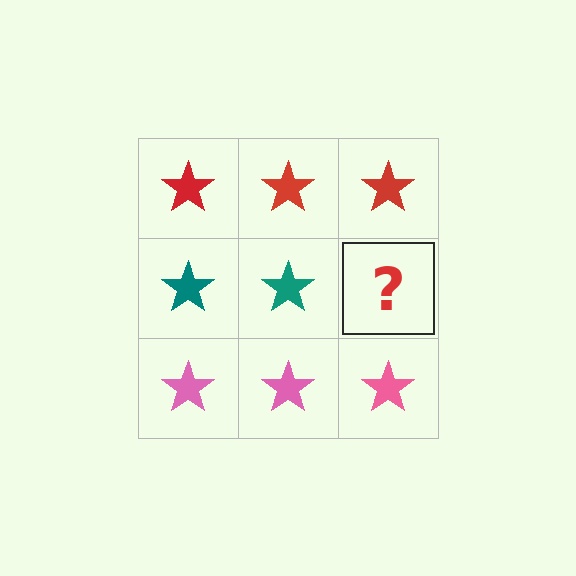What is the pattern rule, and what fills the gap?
The rule is that each row has a consistent color. The gap should be filled with a teal star.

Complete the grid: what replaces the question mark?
The question mark should be replaced with a teal star.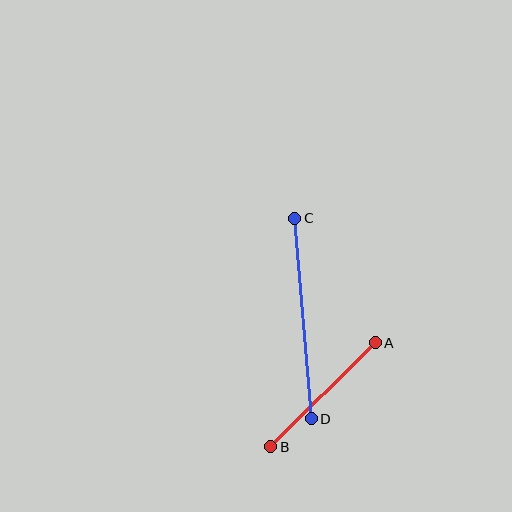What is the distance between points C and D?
The distance is approximately 201 pixels.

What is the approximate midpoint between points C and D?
The midpoint is at approximately (303, 318) pixels.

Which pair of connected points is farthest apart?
Points C and D are farthest apart.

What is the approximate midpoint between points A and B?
The midpoint is at approximately (323, 395) pixels.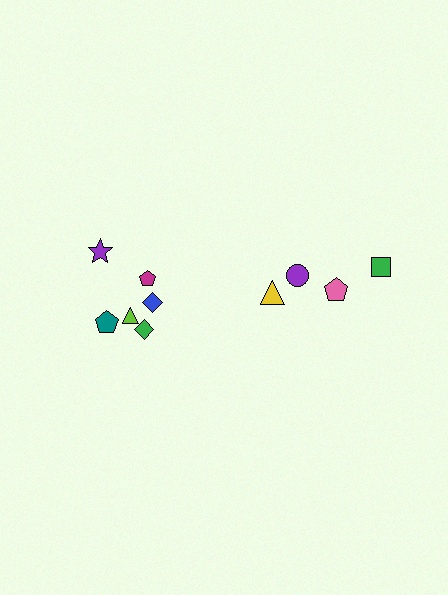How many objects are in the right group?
There are 4 objects.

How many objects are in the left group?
There are 6 objects.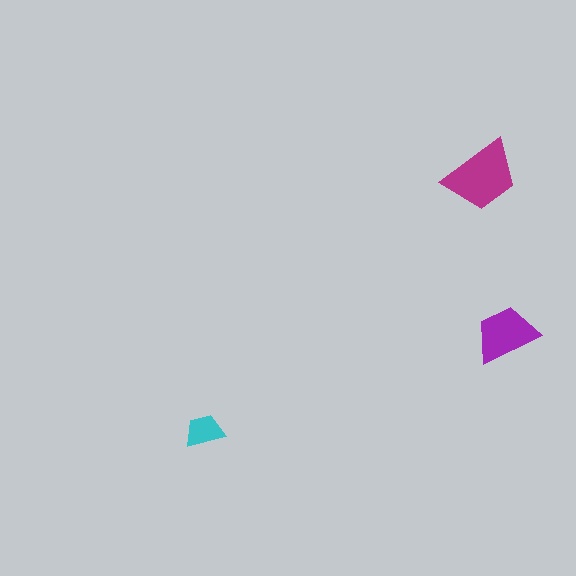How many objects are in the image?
There are 3 objects in the image.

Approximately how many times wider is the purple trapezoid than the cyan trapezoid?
About 1.5 times wider.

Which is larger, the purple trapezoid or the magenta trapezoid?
The magenta one.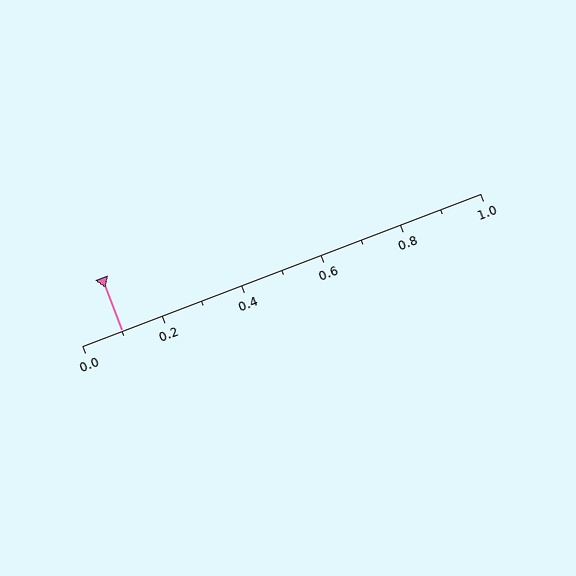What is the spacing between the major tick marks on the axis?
The major ticks are spaced 0.2 apart.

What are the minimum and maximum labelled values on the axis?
The axis runs from 0.0 to 1.0.